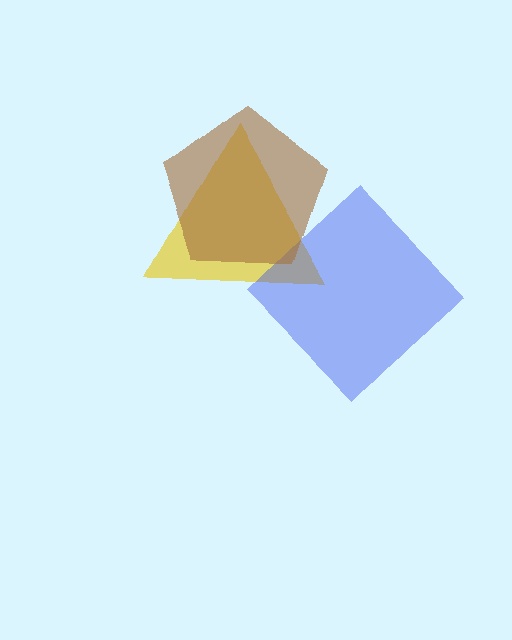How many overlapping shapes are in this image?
There are 3 overlapping shapes in the image.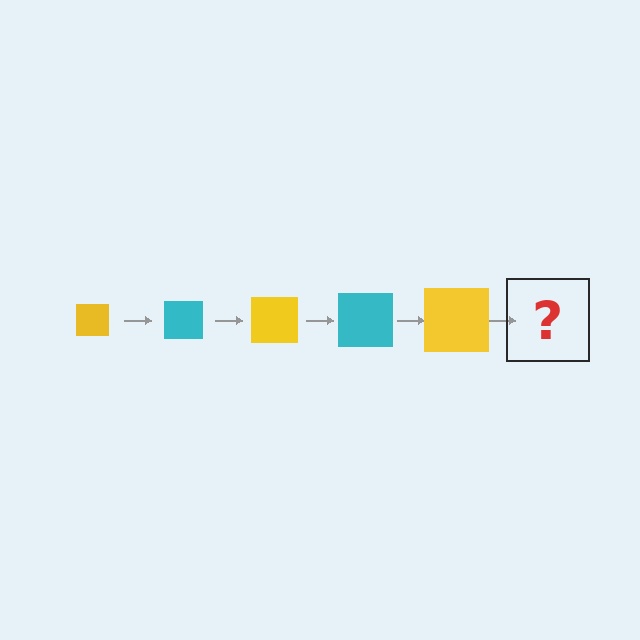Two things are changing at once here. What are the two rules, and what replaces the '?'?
The two rules are that the square grows larger each step and the color cycles through yellow and cyan. The '?' should be a cyan square, larger than the previous one.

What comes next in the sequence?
The next element should be a cyan square, larger than the previous one.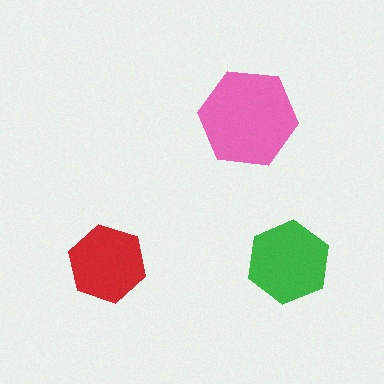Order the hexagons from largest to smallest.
the pink one, the green one, the red one.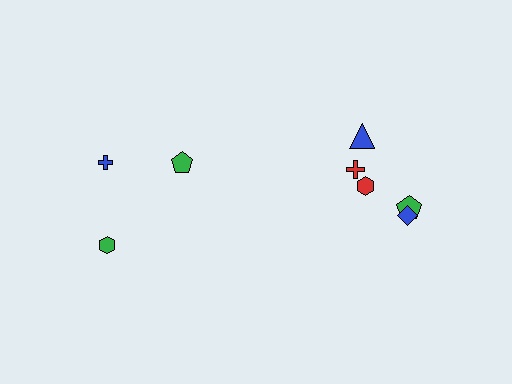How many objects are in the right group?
There are 5 objects.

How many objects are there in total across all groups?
There are 8 objects.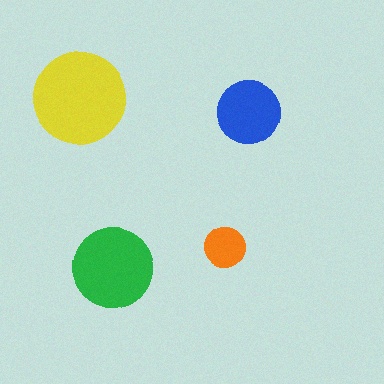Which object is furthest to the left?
The yellow circle is leftmost.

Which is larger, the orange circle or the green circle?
The green one.